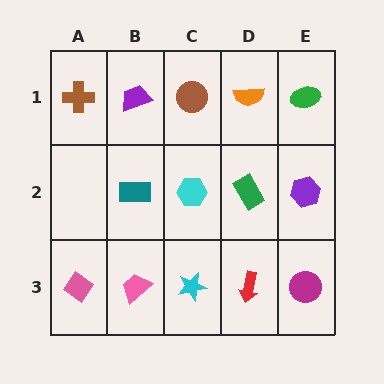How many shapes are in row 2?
4 shapes.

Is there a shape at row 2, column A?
No, that cell is empty.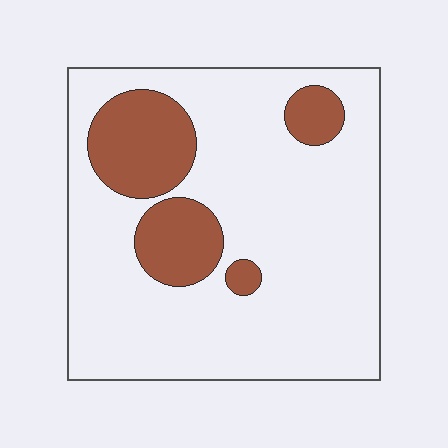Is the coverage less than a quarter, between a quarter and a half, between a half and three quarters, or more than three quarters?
Less than a quarter.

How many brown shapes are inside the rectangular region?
4.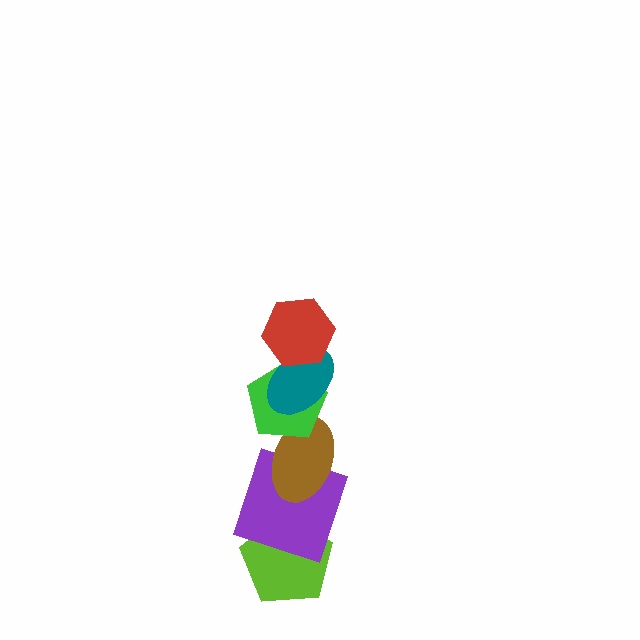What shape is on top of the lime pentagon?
The purple square is on top of the lime pentagon.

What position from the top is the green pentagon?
The green pentagon is 3rd from the top.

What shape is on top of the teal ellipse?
The red hexagon is on top of the teal ellipse.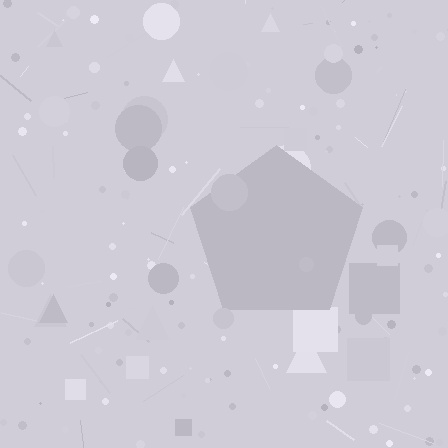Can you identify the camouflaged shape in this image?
The camouflaged shape is a pentagon.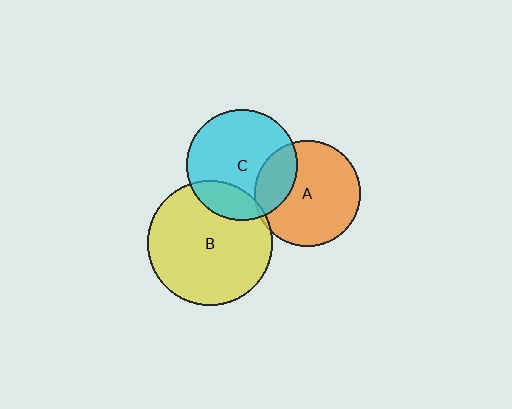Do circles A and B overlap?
Yes.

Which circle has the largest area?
Circle B (yellow).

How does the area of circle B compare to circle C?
Approximately 1.3 times.